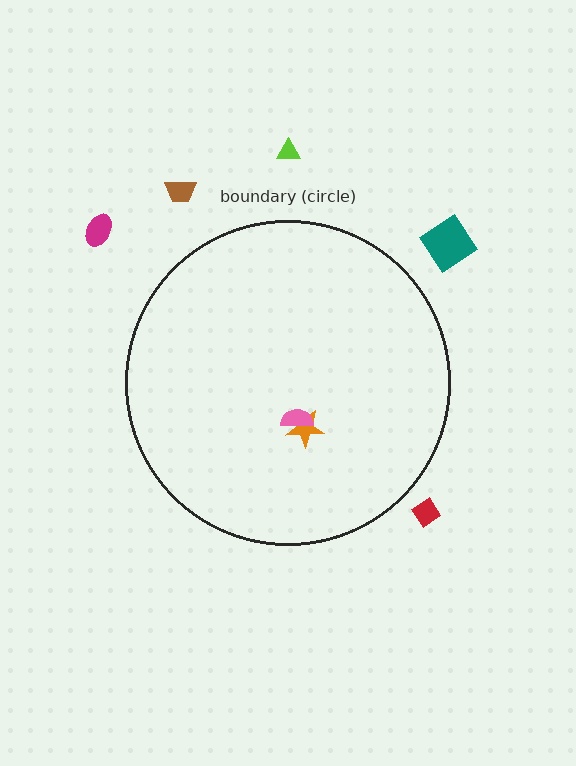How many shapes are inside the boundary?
2 inside, 5 outside.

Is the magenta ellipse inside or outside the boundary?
Outside.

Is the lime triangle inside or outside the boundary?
Outside.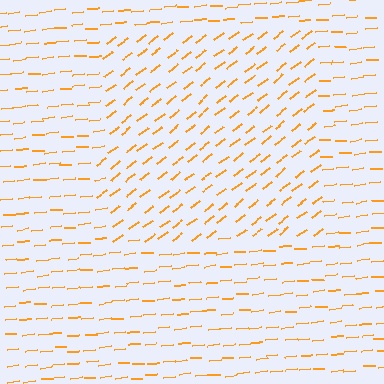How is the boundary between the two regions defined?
The boundary is defined purely by a change in line orientation (approximately 32 degrees difference). All lines are the same color and thickness.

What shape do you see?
I see a rectangle.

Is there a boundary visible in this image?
Yes, there is a texture boundary formed by a change in line orientation.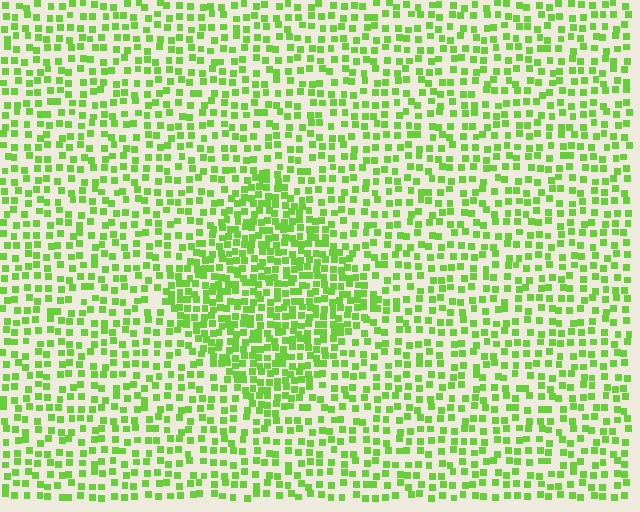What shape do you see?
I see a diamond.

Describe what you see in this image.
The image contains small lime elements arranged at two different densities. A diamond-shaped region is visible where the elements are more densely packed than the surrounding area.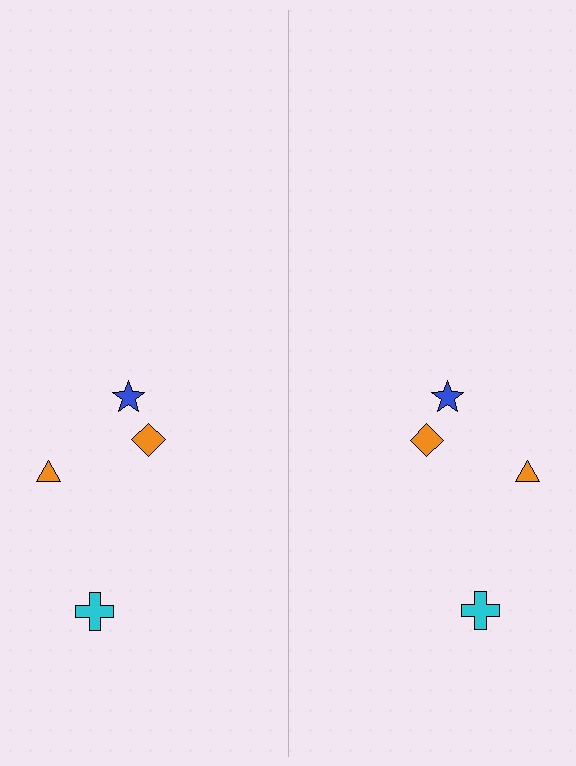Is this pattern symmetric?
Yes, this pattern has bilateral (reflection) symmetry.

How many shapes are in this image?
There are 8 shapes in this image.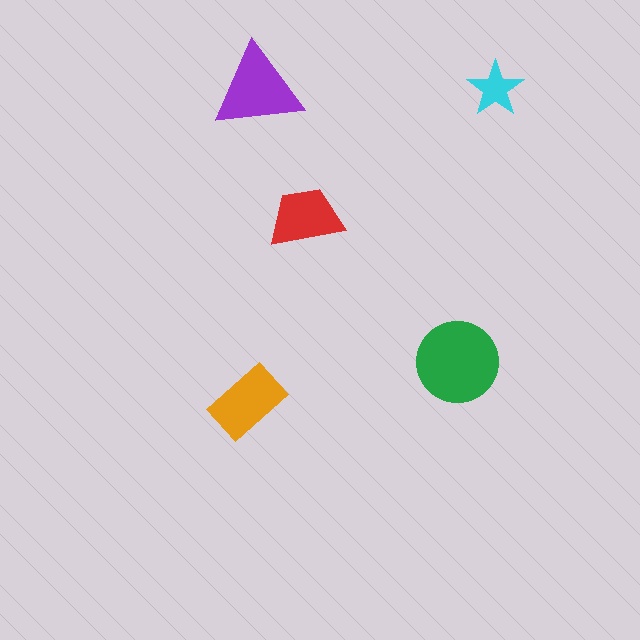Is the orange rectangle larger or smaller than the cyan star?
Larger.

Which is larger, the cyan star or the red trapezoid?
The red trapezoid.